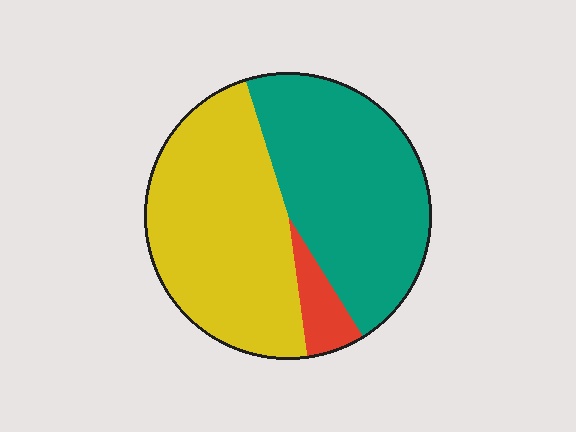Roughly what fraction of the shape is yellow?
Yellow covers 47% of the shape.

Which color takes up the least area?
Red, at roughly 5%.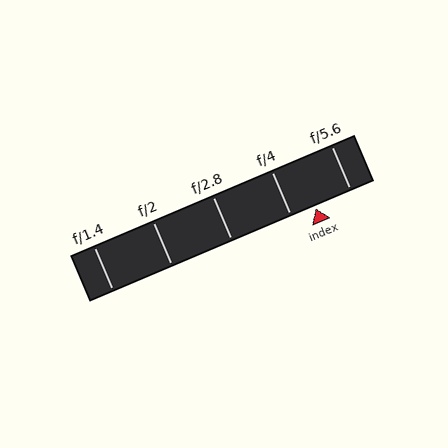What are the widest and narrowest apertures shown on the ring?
The widest aperture shown is f/1.4 and the narrowest is f/5.6.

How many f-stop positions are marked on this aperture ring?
There are 5 f-stop positions marked.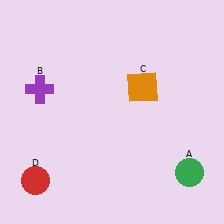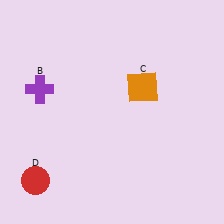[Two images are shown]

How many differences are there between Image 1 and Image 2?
There is 1 difference between the two images.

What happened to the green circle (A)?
The green circle (A) was removed in Image 2. It was in the bottom-right area of Image 1.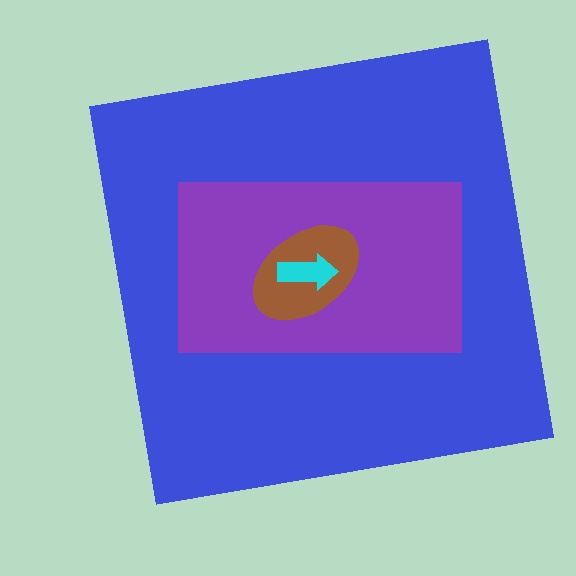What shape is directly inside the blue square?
The purple rectangle.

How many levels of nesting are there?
4.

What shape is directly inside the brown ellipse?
The cyan arrow.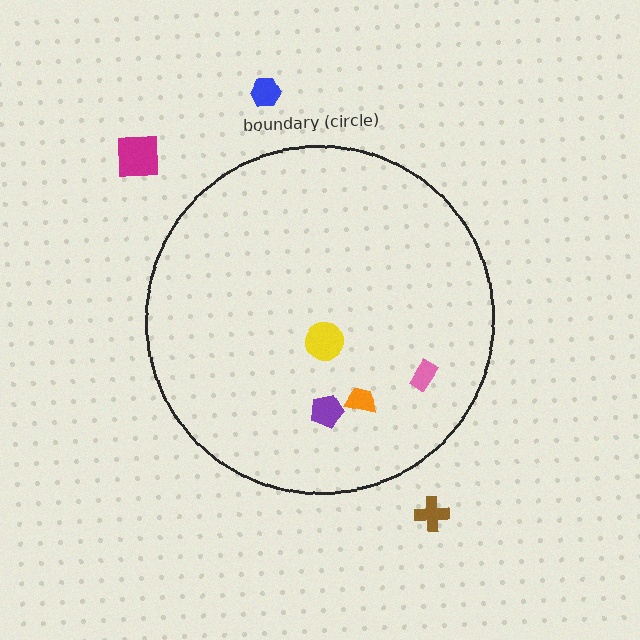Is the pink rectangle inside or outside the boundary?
Inside.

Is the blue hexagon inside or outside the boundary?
Outside.